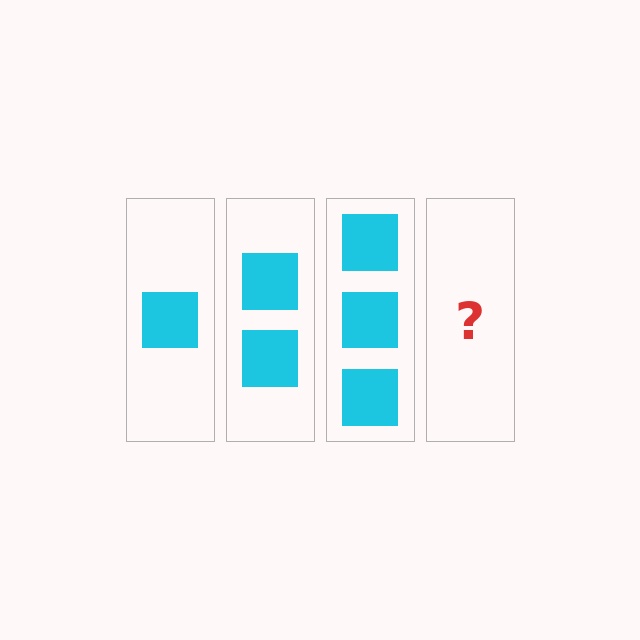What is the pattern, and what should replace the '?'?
The pattern is that each step adds one more square. The '?' should be 4 squares.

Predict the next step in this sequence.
The next step is 4 squares.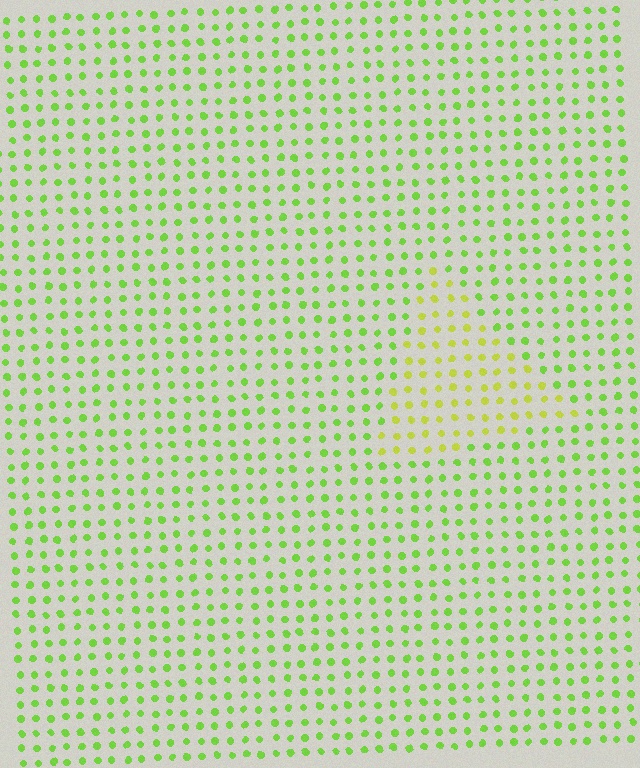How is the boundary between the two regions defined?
The boundary is defined purely by a slight shift in hue (about 30 degrees). Spacing, size, and orientation are identical on both sides.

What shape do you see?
I see a triangle.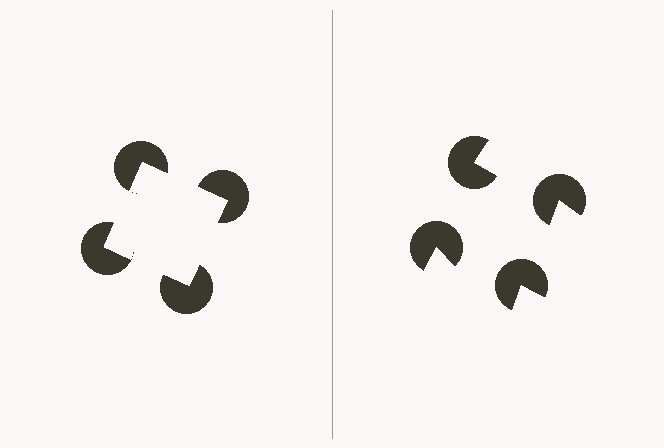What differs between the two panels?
The pac-man discs are positioned identically on both sides; only the wedge orientations differ. On the left they align to a square; on the right they are misaligned.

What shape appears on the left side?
An illusory square.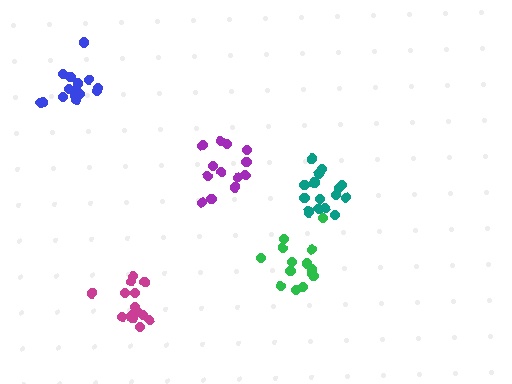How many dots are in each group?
Group 1: 14 dots, Group 2: 16 dots, Group 3: 13 dots, Group 4: 14 dots, Group 5: 15 dots (72 total).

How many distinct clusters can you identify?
There are 5 distinct clusters.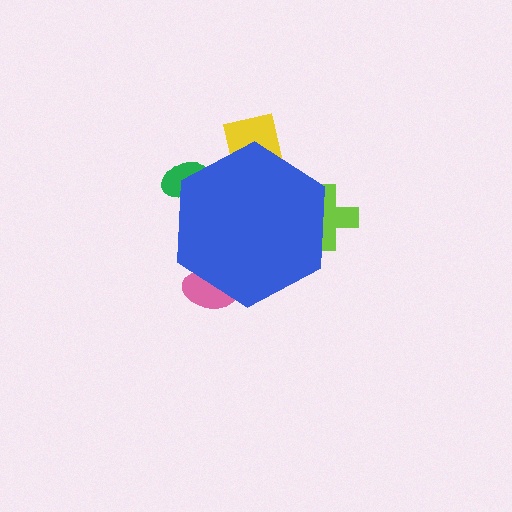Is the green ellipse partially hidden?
Yes, the green ellipse is partially hidden behind the blue hexagon.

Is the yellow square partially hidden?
Yes, the yellow square is partially hidden behind the blue hexagon.